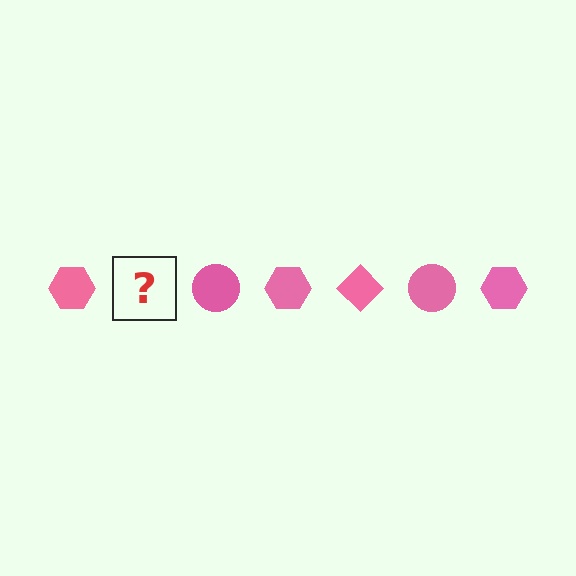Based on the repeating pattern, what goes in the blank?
The blank should be a pink diamond.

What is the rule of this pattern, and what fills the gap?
The rule is that the pattern cycles through hexagon, diamond, circle shapes in pink. The gap should be filled with a pink diamond.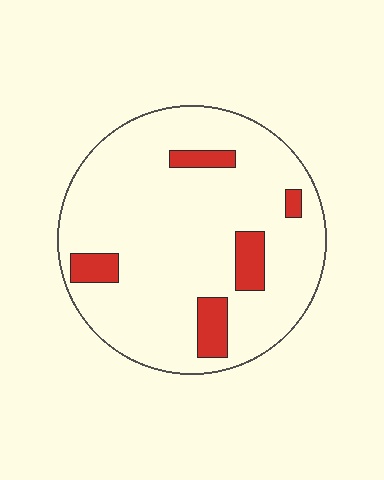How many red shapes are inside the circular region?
5.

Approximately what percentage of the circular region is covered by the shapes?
Approximately 10%.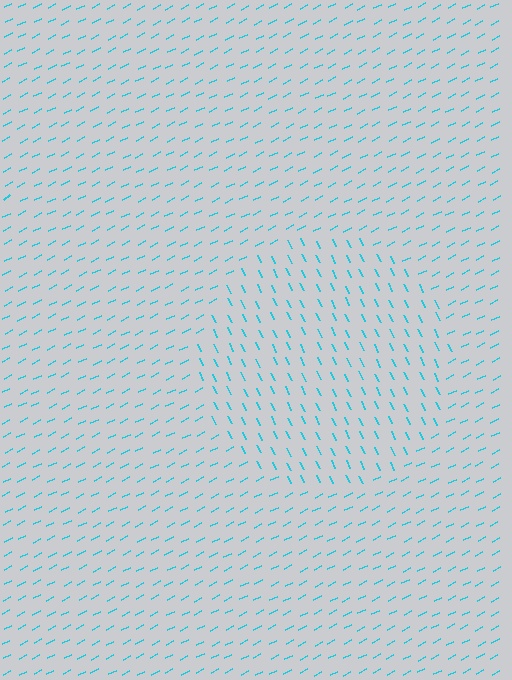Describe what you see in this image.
The image is filled with small cyan line segments. A circle region in the image has lines oriented differently from the surrounding lines, creating a visible texture boundary.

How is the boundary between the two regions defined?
The boundary is defined purely by a change in line orientation (approximately 89 degrees difference). All lines are the same color and thickness.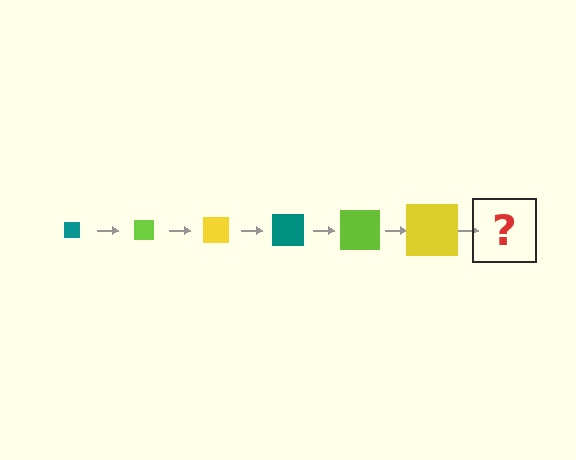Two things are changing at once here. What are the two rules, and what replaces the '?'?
The two rules are that the square grows larger each step and the color cycles through teal, lime, and yellow. The '?' should be a teal square, larger than the previous one.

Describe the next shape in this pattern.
It should be a teal square, larger than the previous one.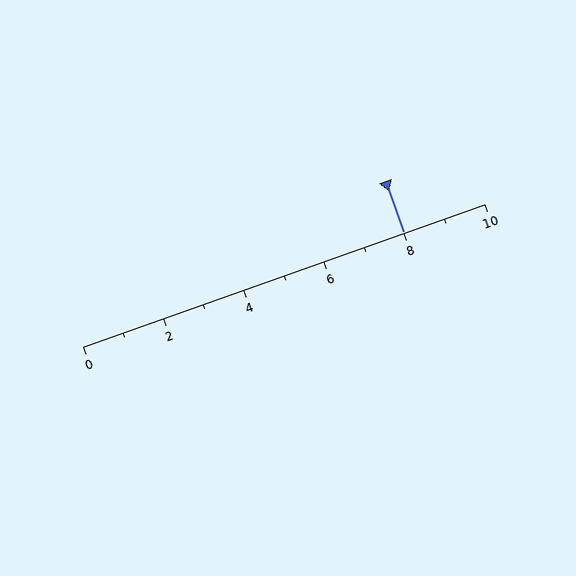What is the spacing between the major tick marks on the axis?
The major ticks are spaced 2 apart.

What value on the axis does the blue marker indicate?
The marker indicates approximately 8.